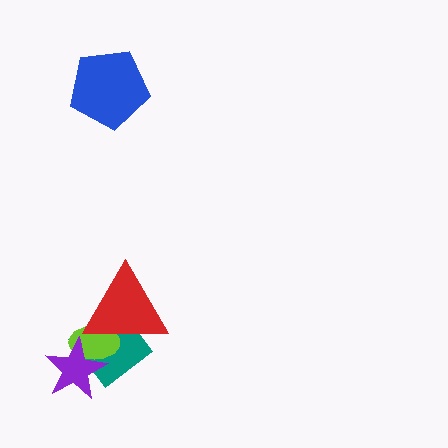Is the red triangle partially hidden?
No, no other shape covers it.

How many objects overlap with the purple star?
2 objects overlap with the purple star.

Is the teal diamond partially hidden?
Yes, it is partially covered by another shape.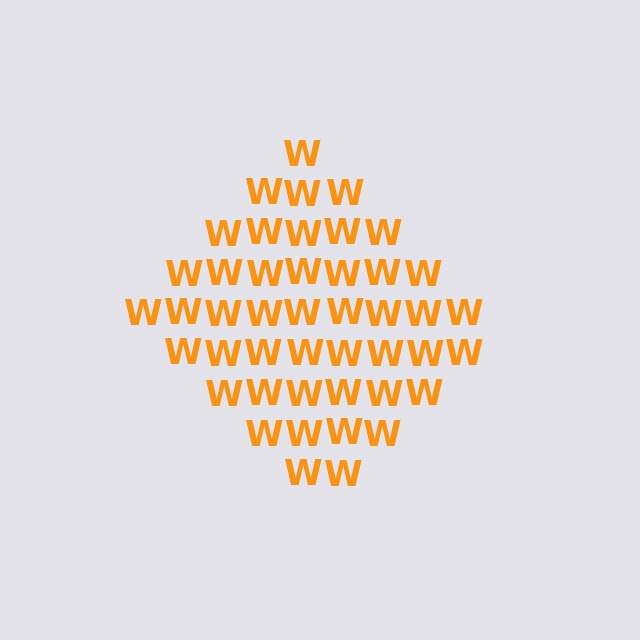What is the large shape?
The large shape is a diamond.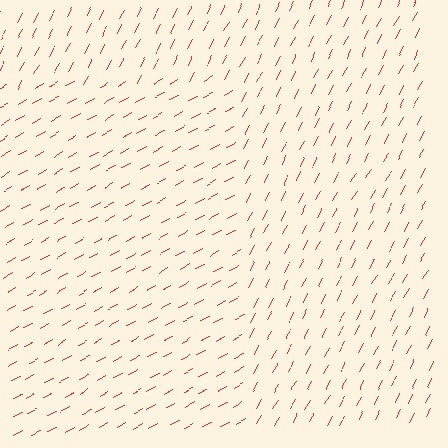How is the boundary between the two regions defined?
The boundary is defined purely by a change in line orientation (approximately 33 degrees difference). All lines are the same color and thickness.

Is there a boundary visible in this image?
Yes, there is a texture boundary formed by a change in line orientation.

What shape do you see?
I see a rectangle.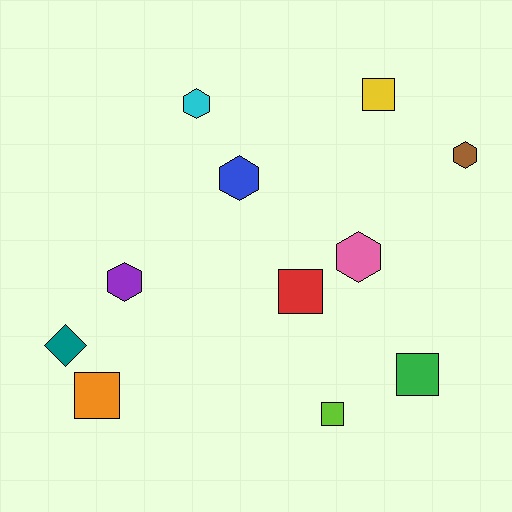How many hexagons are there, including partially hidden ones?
There are 5 hexagons.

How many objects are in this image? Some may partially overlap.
There are 11 objects.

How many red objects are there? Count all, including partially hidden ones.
There is 1 red object.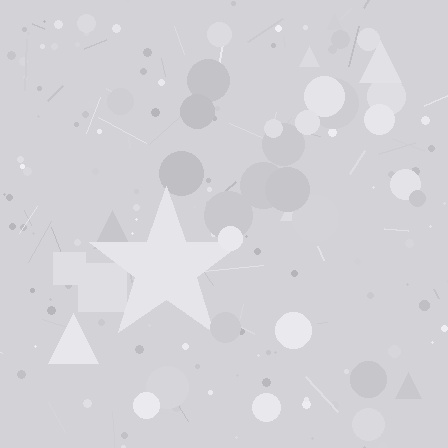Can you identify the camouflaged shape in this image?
The camouflaged shape is a star.